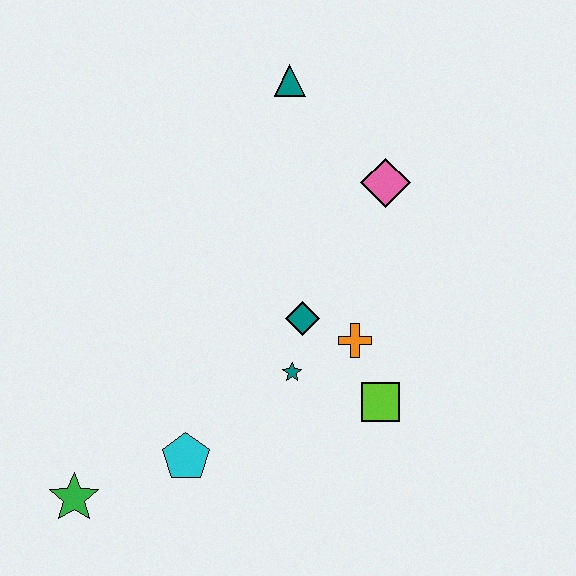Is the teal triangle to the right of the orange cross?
No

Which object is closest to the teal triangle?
The pink diamond is closest to the teal triangle.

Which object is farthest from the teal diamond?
The green star is farthest from the teal diamond.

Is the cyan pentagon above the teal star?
No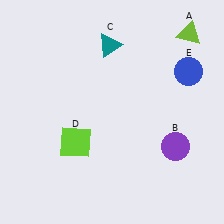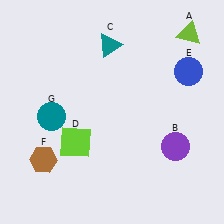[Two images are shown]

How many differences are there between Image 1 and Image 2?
There are 2 differences between the two images.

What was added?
A brown hexagon (F), a teal circle (G) were added in Image 2.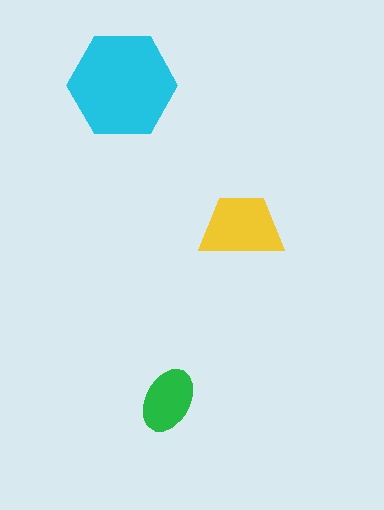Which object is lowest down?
The green ellipse is bottommost.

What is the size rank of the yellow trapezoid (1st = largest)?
2nd.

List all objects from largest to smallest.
The cyan hexagon, the yellow trapezoid, the green ellipse.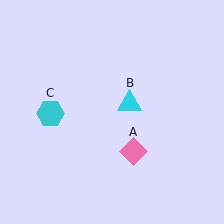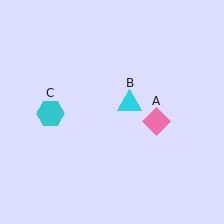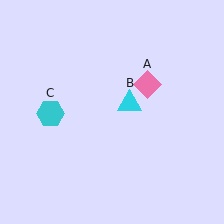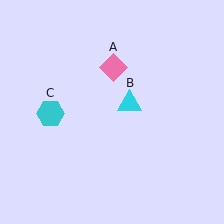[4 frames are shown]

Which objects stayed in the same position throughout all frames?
Cyan triangle (object B) and cyan hexagon (object C) remained stationary.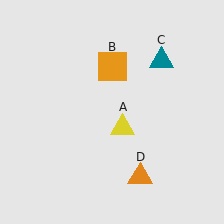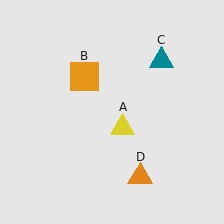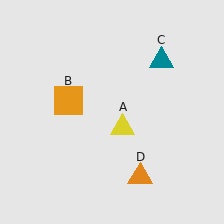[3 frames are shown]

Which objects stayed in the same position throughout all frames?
Yellow triangle (object A) and teal triangle (object C) and orange triangle (object D) remained stationary.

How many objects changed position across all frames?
1 object changed position: orange square (object B).